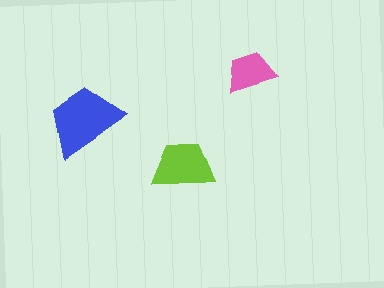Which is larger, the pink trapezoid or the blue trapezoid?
The blue one.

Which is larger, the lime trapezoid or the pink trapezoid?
The lime one.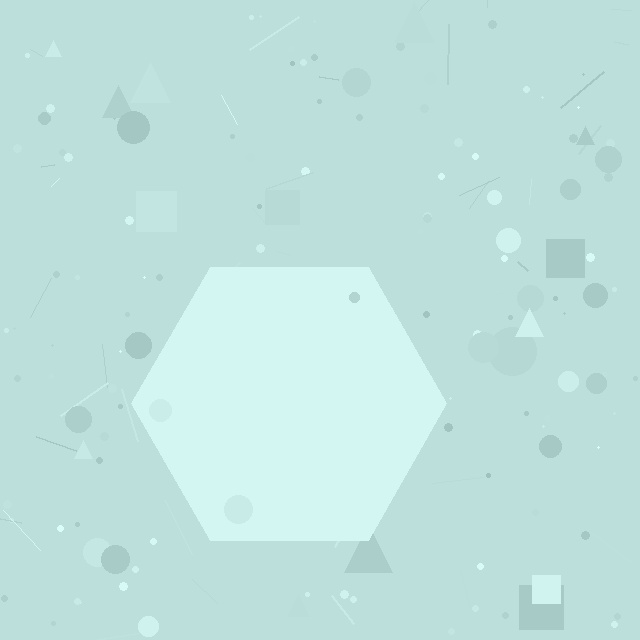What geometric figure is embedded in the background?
A hexagon is embedded in the background.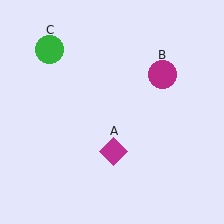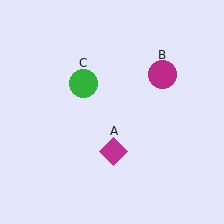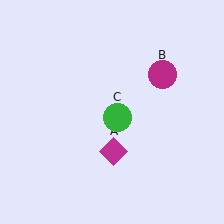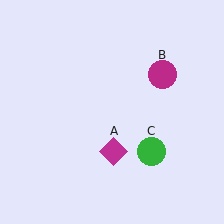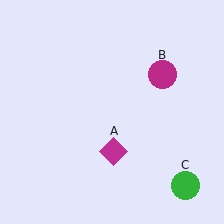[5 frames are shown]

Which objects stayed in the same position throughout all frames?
Magenta diamond (object A) and magenta circle (object B) remained stationary.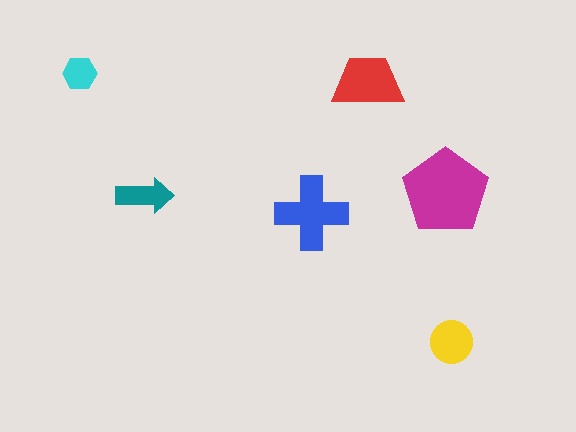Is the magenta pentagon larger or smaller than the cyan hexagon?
Larger.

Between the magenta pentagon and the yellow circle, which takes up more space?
The magenta pentagon.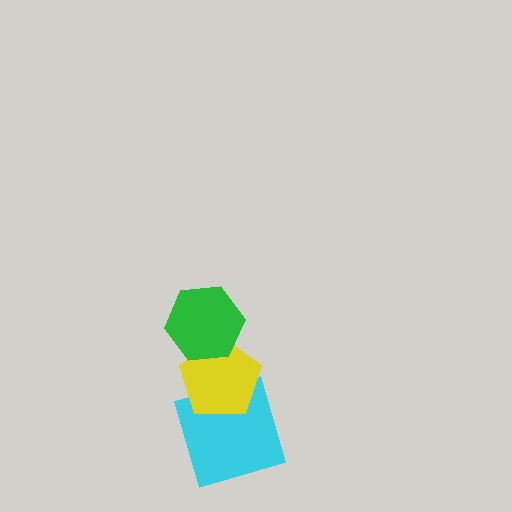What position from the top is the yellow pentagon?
The yellow pentagon is 2nd from the top.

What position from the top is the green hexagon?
The green hexagon is 1st from the top.